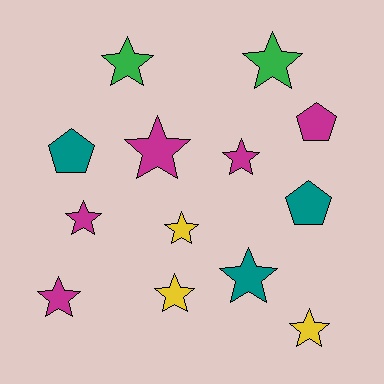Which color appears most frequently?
Magenta, with 5 objects.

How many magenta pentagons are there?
There is 1 magenta pentagon.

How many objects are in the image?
There are 13 objects.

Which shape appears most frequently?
Star, with 10 objects.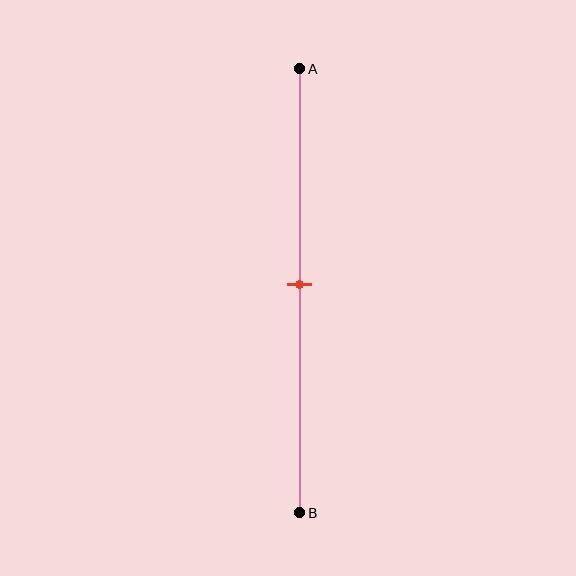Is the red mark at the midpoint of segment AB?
Yes, the mark is approximately at the midpoint.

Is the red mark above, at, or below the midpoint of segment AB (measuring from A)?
The red mark is approximately at the midpoint of segment AB.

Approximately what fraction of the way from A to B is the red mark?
The red mark is approximately 50% of the way from A to B.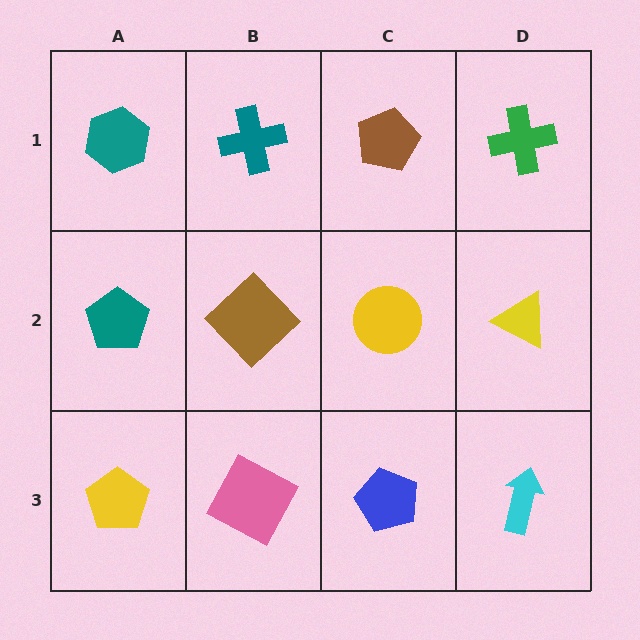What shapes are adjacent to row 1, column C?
A yellow circle (row 2, column C), a teal cross (row 1, column B), a green cross (row 1, column D).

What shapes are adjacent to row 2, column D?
A green cross (row 1, column D), a cyan arrow (row 3, column D), a yellow circle (row 2, column C).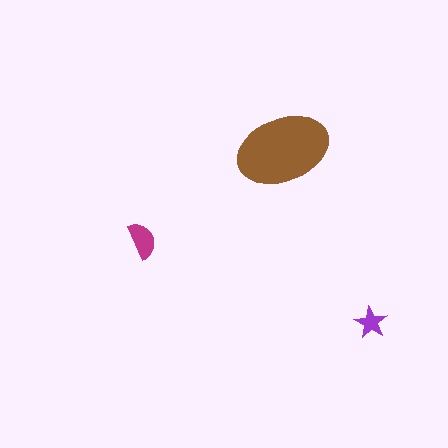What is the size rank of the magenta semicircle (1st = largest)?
2nd.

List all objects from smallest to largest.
The purple star, the magenta semicircle, the brown ellipse.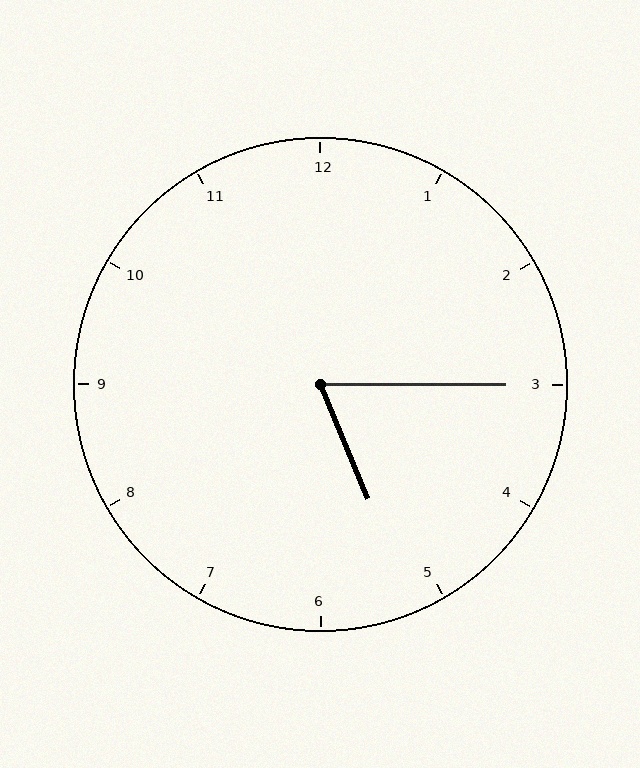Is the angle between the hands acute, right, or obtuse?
It is acute.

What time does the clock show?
5:15.